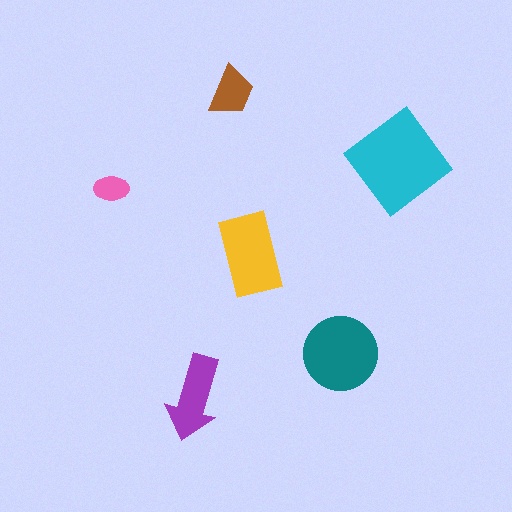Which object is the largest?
The cyan diamond.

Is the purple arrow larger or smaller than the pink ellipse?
Larger.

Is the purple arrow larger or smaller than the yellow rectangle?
Smaller.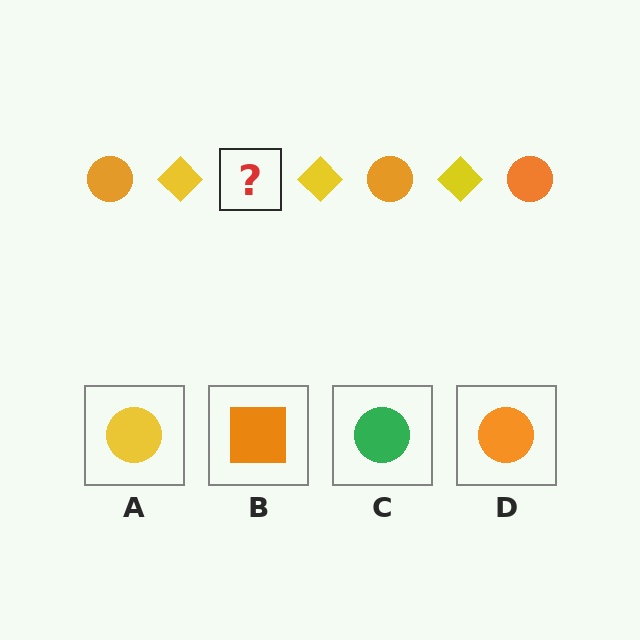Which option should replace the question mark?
Option D.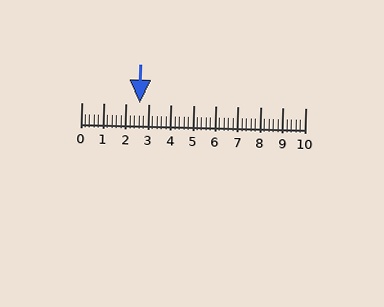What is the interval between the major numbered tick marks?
The major tick marks are spaced 1 units apart.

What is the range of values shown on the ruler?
The ruler shows values from 0 to 10.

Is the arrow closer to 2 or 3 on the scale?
The arrow is closer to 3.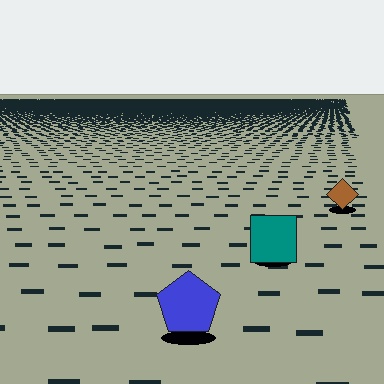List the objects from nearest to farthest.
From nearest to farthest: the blue pentagon, the teal square, the brown diamond.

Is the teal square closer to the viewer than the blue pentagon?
No. The blue pentagon is closer — you can tell from the texture gradient: the ground texture is coarser near it.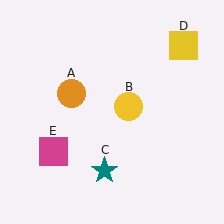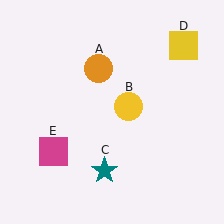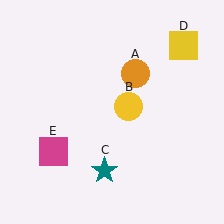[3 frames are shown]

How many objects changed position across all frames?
1 object changed position: orange circle (object A).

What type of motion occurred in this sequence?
The orange circle (object A) rotated clockwise around the center of the scene.